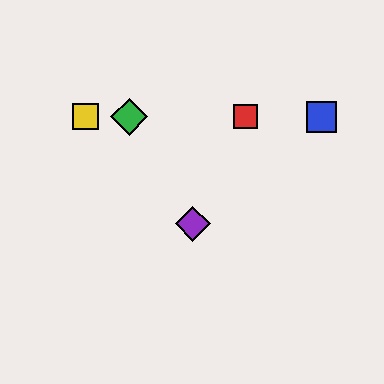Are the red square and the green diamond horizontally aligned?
Yes, both are at y≈117.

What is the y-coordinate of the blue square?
The blue square is at y≈117.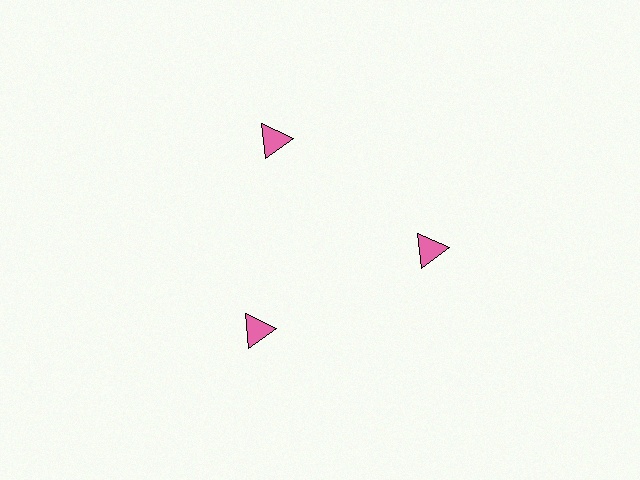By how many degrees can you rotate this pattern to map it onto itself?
The pattern maps onto itself every 120 degrees of rotation.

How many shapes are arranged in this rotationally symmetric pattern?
There are 3 shapes, arranged in 3 groups of 1.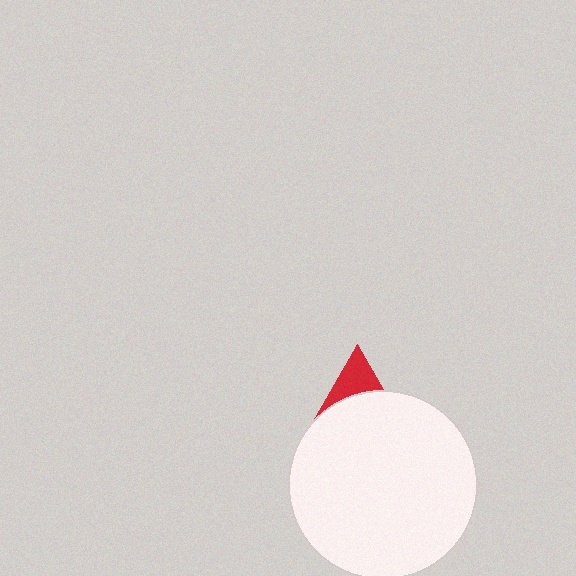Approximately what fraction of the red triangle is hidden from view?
Roughly 58% of the red triangle is hidden behind the white circle.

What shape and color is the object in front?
The object in front is a white circle.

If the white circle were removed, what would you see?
You would see the complete red triangle.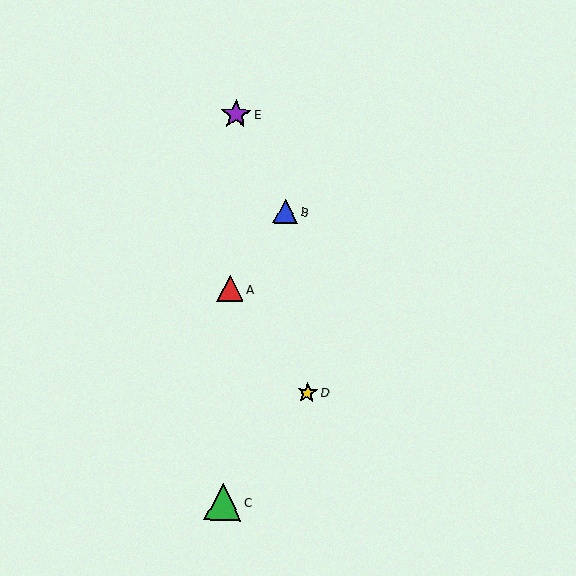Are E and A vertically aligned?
Yes, both are at x≈236.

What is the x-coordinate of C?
Object C is at x≈223.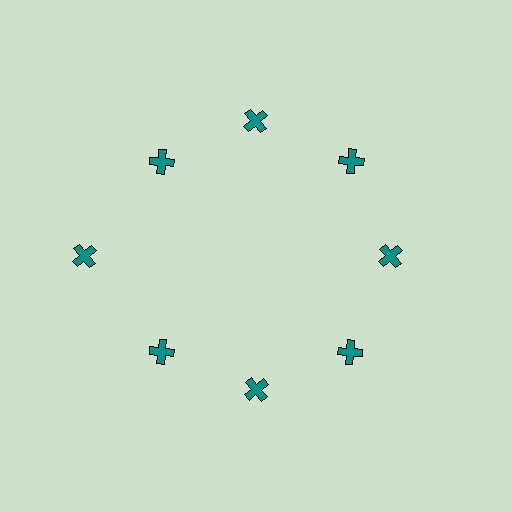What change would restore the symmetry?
The symmetry would be restored by moving it inward, back onto the ring so that all 8 crosses sit at equal angles and equal distance from the center.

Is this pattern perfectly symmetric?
No. The 8 teal crosses are arranged in a ring, but one element near the 9 o'clock position is pushed outward from the center, breaking the 8-fold rotational symmetry.